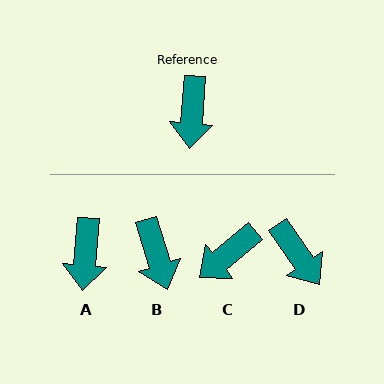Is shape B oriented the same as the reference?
No, it is off by about 21 degrees.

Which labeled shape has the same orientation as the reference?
A.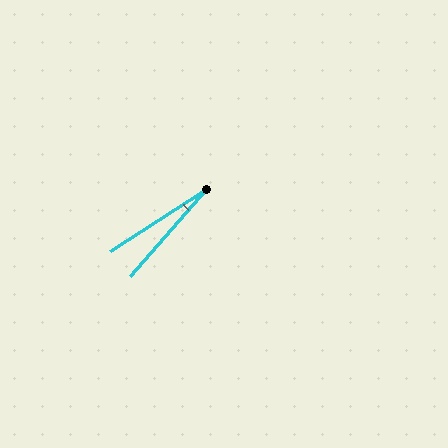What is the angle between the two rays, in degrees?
Approximately 16 degrees.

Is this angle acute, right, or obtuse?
It is acute.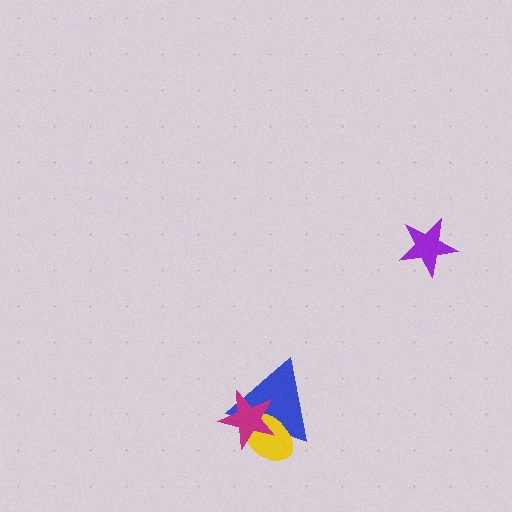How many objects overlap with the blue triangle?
2 objects overlap with the blue triangle.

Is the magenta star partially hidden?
No, no other shape covers it.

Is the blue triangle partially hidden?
Yes, it is partially covered by another shape.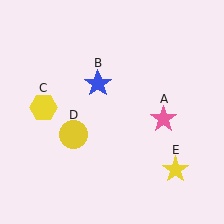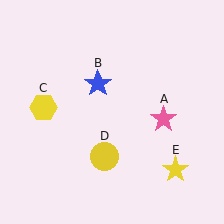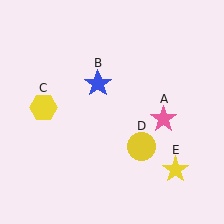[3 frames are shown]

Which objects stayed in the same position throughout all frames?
Pink star (object A) and blue star (object B) and yellow hexagon (object C) and yellow star (object E) remained stationary.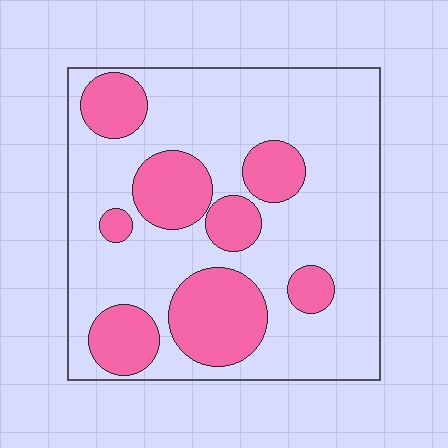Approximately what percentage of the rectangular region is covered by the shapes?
Approximately 30%.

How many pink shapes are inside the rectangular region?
8.